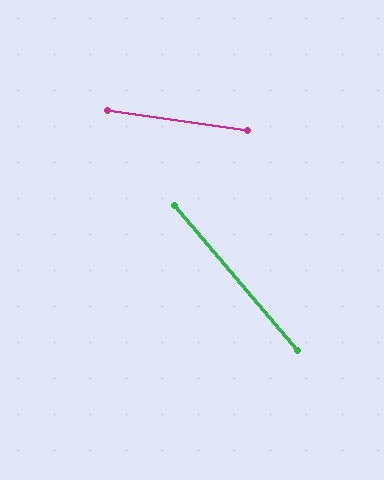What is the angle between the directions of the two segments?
Approximately 41 degrees.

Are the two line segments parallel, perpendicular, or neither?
Neither parallel nor perpendicular — they differ by about 41°.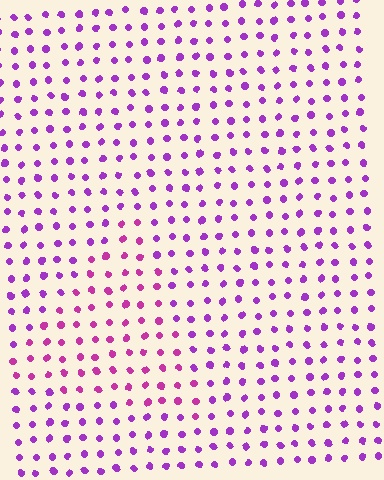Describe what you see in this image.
The image is filled with small purple elements in a uniform arrangement. A triangle-shaped region is visible where the elements are tinted to a slightly different hue, forming a subtle color boundary.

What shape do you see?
I see a triangle.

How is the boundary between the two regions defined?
The boundary is defined purely by a slight shift in hue (about 29 degrees). Spacing, size, and orientation are identical on both sides.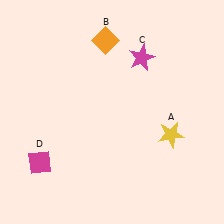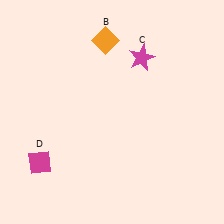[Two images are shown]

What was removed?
The yellow star (A) was removed in Image 2.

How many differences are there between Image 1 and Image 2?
There is 1 difference between the two images.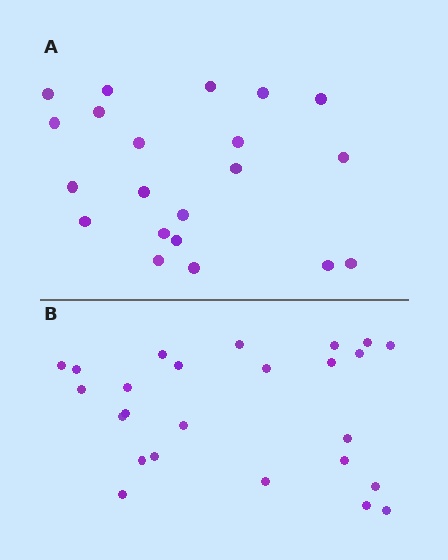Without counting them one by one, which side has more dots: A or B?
Region B (the bottom region) has more dots.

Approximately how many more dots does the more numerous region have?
Region B has about 4 more dots than region A.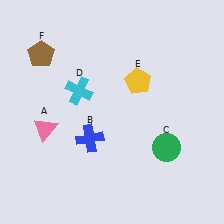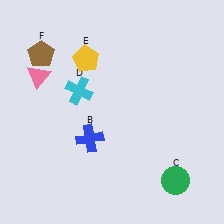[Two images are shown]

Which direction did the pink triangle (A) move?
The pink triangle (A) moved up.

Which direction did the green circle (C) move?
The green circle (C) moved down.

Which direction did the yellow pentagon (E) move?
The yellow pentagon (E) moved left.